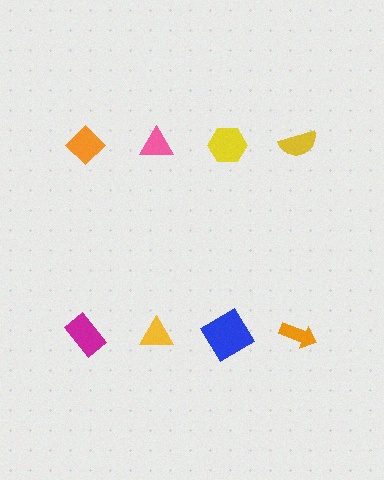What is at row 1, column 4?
A yellow semicircle.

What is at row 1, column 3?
A yellow hexagon.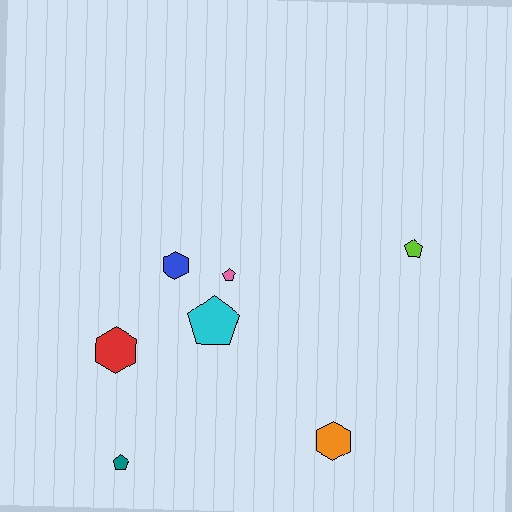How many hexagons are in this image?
There are 3 hexagons.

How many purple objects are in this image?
There are no purple objects.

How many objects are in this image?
There are 7 objects.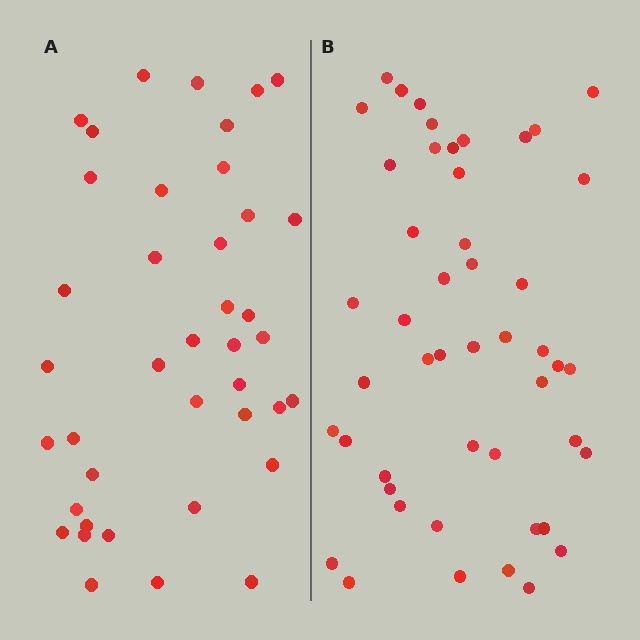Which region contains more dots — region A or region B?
Region B (the right region) has more dots.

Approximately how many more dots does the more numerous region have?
Region B has roughly 8 or so more dots than region A.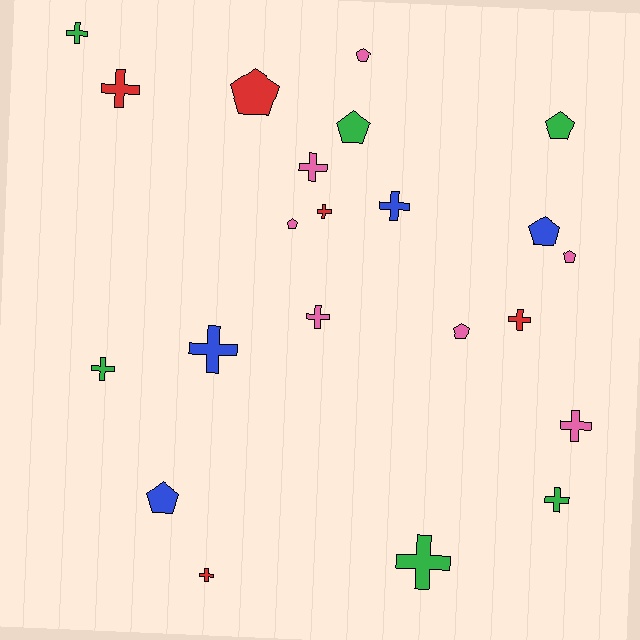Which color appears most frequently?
Pink, with 7 objects.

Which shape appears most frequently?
Cross, with 13 objects.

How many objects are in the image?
There are 22 objects.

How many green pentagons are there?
There are 2 green pentagons.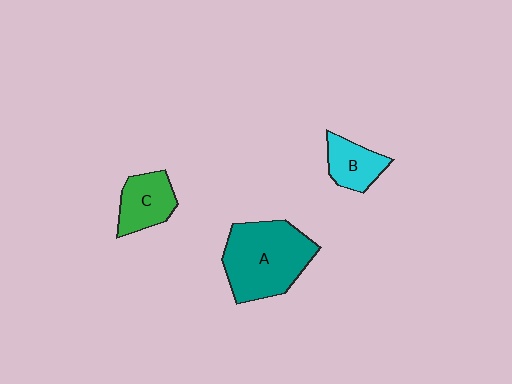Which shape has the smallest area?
Shape B (cyan).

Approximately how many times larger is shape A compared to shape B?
Approximately 2.4 times.